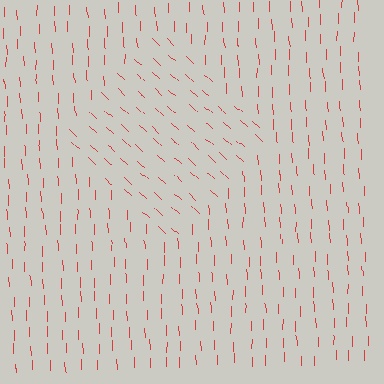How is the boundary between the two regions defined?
The boundary is defined purely by a change in line orientation (approximately 45 degrees difference). All lines are the same color and thickness.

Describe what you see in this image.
The image is filled with small red line segments. A diamond region in the image has lines oriented differently from the surrounding lines, creating a visible texture boundary.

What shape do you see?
I see a diamond.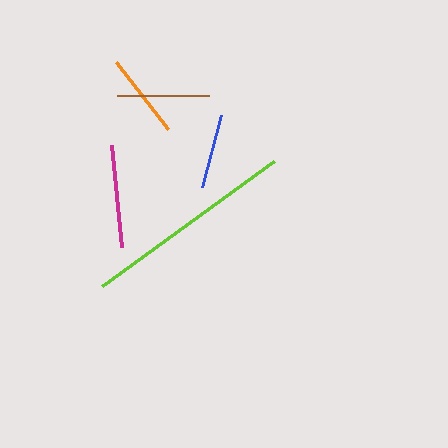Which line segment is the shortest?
The blue line is the shortest at approximately 75 pixels.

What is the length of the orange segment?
The orange segment is approximately 84 pixels long.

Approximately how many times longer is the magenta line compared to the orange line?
The magenta line is approximately 1.2 times the length of the orange line.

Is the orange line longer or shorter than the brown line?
The brown line is longer than the orange line.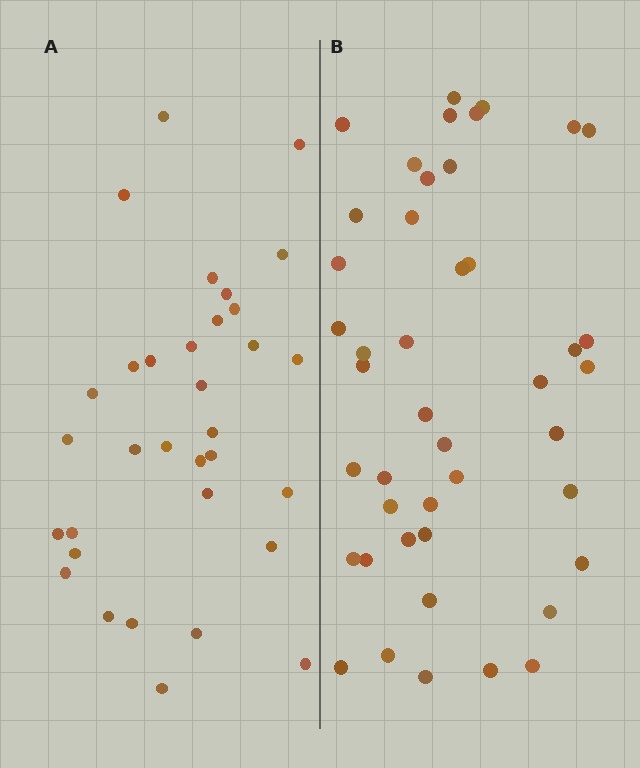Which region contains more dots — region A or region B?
Region B (the right region) has more dots.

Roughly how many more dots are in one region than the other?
Region B has roughly 12 or so more dots than region A.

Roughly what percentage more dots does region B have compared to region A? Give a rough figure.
About 35% more.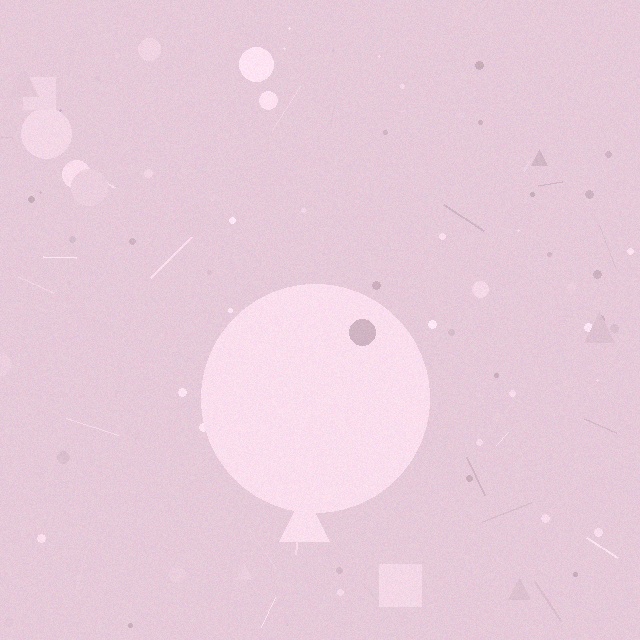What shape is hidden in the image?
A circle is hidden in the image.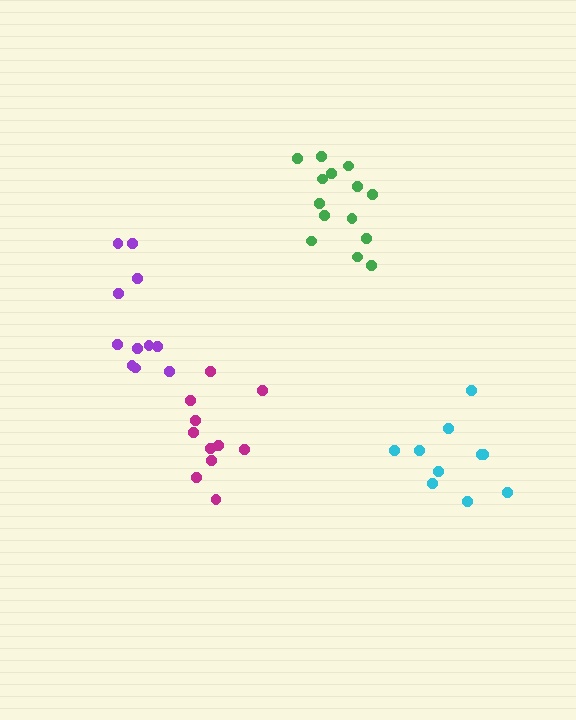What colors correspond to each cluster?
The clusters are colored: magenta, green, cyan, purple.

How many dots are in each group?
Group 1: 11 dots, Group 2: 14 dots, Group 3: 10 dots, Group 4: 11 dots (46 total).